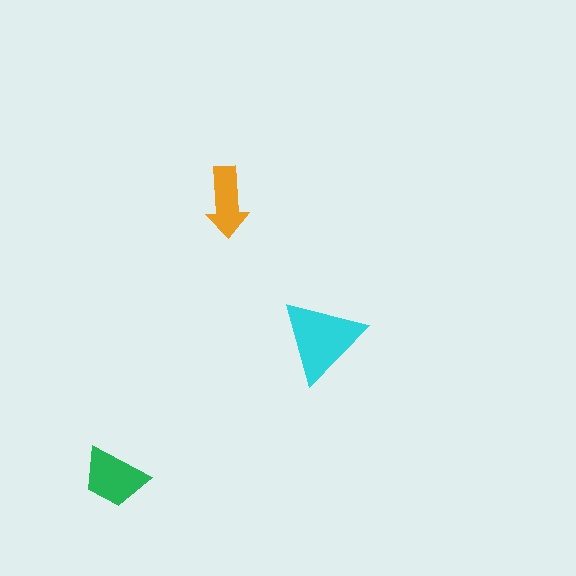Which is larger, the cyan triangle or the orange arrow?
The cyan triangle.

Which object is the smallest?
The orange arrow.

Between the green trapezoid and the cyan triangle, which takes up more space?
The cyan triangle.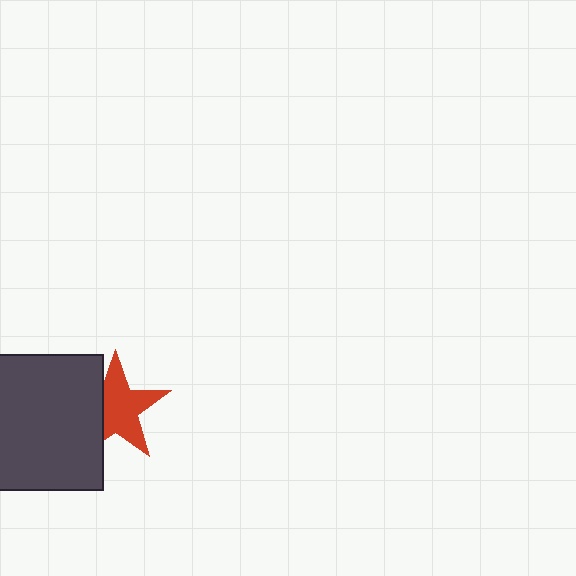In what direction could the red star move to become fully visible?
The red star could move right. That would shift it out from behind the dark gray square entirely.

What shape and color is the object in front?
The object in front is a dark gray square.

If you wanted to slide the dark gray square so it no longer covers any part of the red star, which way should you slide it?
Slide it left — that is the most direct way to separate the two shapes.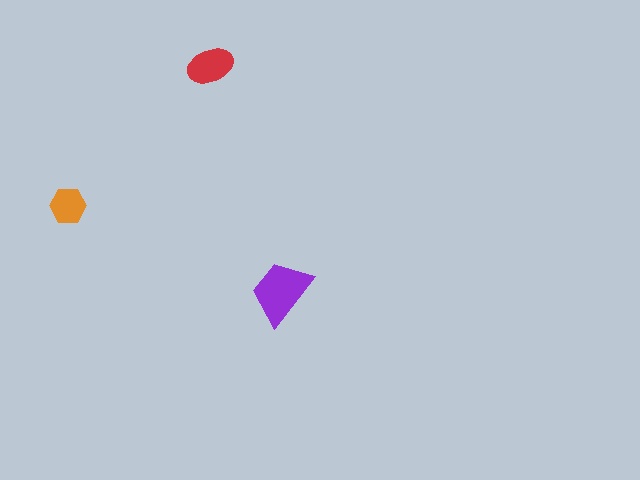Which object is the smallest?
The orange hexagon.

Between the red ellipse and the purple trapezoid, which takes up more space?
The purple trapezoid.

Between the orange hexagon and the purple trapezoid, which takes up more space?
The purple trapezoid.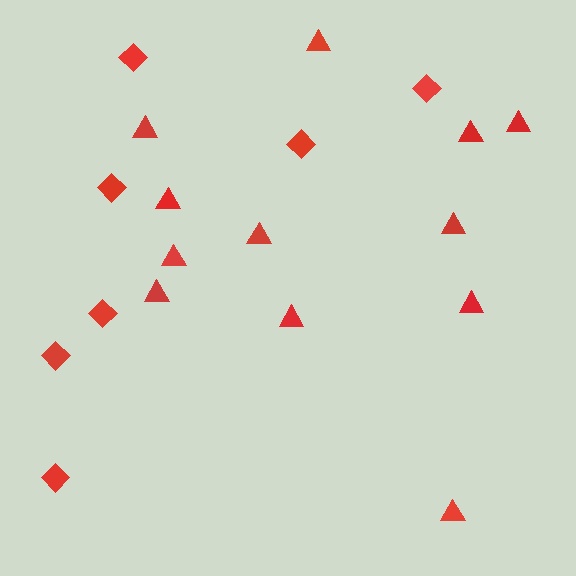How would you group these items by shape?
There are 2 groups: one group of diamonds (7) and one group of triangles (12).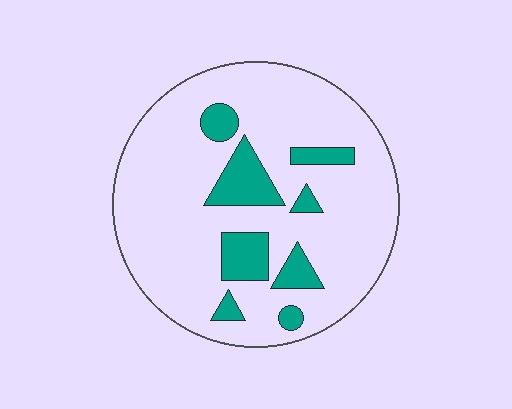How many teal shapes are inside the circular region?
8.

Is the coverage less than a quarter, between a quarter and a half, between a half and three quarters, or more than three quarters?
Less than a quarter.